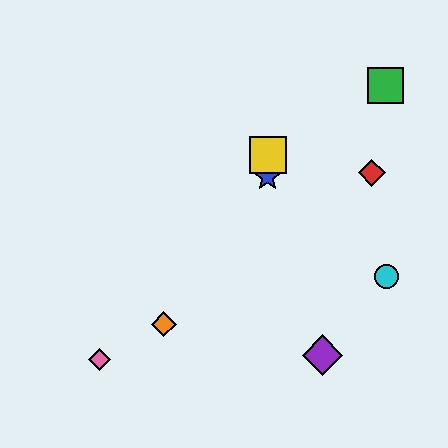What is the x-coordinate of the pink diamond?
The pink diamond is at x≈100.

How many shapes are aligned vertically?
2 shapes (the blue star, the yellow square) are aligned vertically.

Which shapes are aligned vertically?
The blue star, the yellow square are aligned vertically.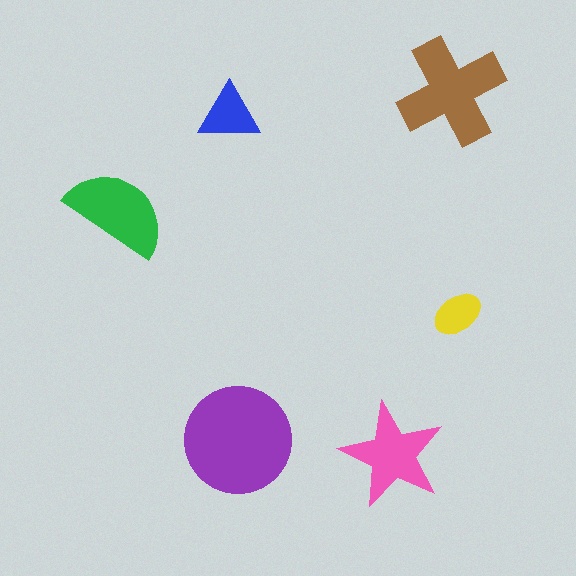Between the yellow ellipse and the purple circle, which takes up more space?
The purple circle.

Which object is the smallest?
The yellow ellipse.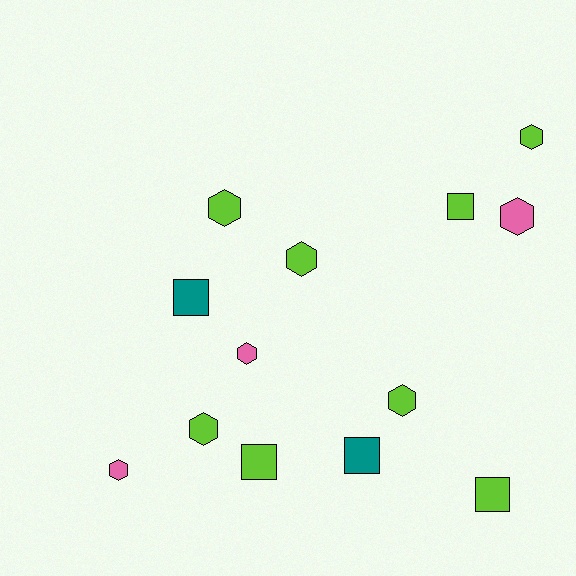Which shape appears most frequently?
Hexagon, with 8 objects.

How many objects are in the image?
There are 13 objects.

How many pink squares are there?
There are no pink squares.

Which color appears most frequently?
Lime, with 8 objects.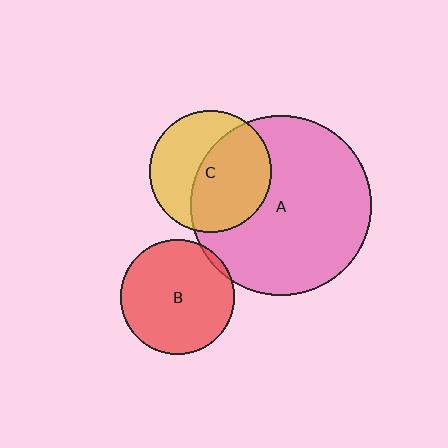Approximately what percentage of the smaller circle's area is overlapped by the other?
Approximately 5%.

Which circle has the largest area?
Circle A (pink).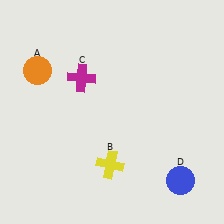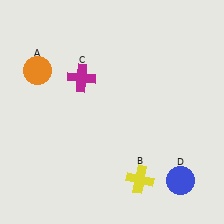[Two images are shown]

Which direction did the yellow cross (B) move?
The yellow cross (B) moved right.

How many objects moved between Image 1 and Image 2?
1 object moved between the two images.